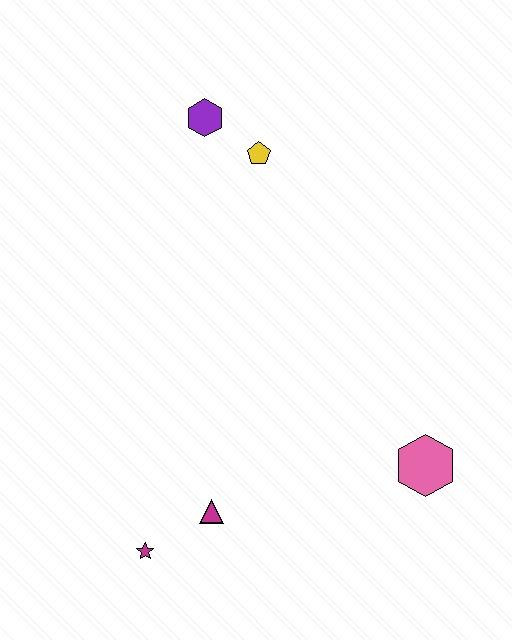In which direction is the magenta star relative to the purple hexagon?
The magenta star is below the purple hexagon.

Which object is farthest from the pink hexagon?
The purple hexagon is farthest from the pink hexagon.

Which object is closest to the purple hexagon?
The yellow pentagon is closest to the purple hexagon.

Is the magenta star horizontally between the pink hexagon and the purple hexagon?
No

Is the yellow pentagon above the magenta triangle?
Yes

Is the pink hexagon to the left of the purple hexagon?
No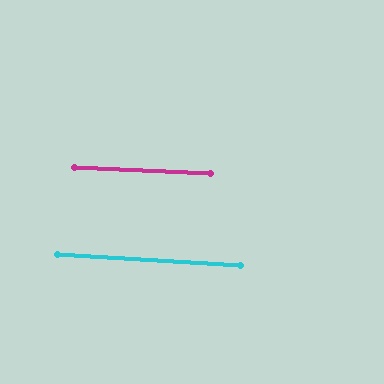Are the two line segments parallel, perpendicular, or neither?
Parallel — their directions differ by only 1.1°.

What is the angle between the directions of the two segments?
Approximately 1 degree.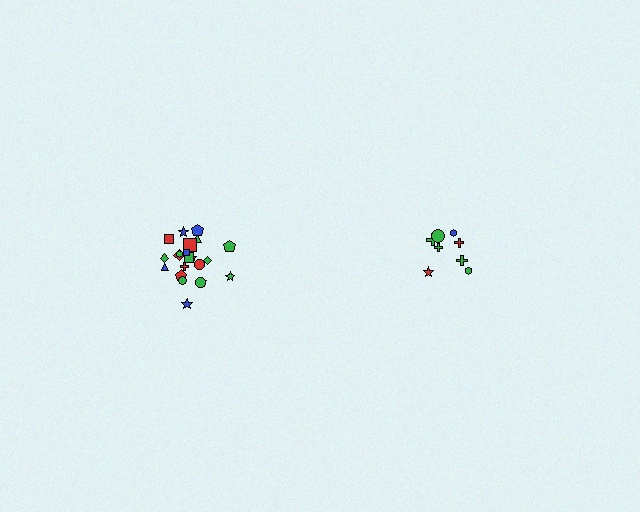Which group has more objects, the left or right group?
The left group.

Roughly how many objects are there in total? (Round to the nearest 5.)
Roughly 30 objects in total.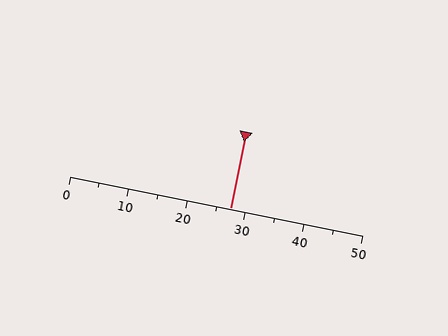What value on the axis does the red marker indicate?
The marker indicates approximately 27.5.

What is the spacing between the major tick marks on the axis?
The major ticks are spaced 10 apart.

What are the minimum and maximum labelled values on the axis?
The axis runs from 0 to 50.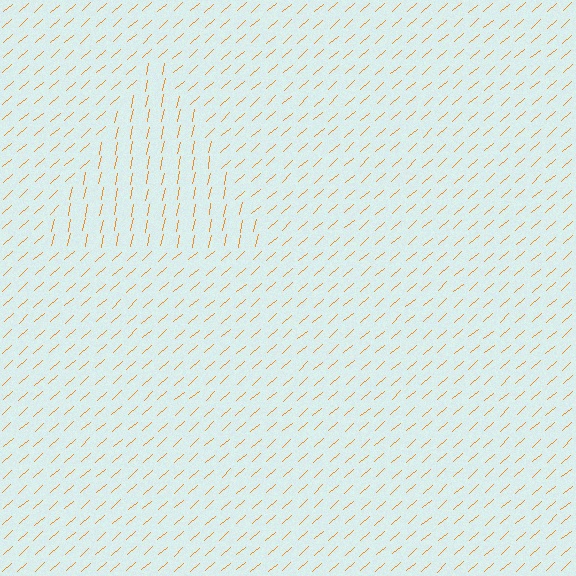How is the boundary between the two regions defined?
The boundary is defined purely by a change in line orientation (approximately 37 degrees difference). All lines are the same color and thickness.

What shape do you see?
I see a triangle.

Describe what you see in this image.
The image is filled with small orange line segments. A triangle region in the image has lines oriented differently from the surrounding lines, creating a visible texture boundary.